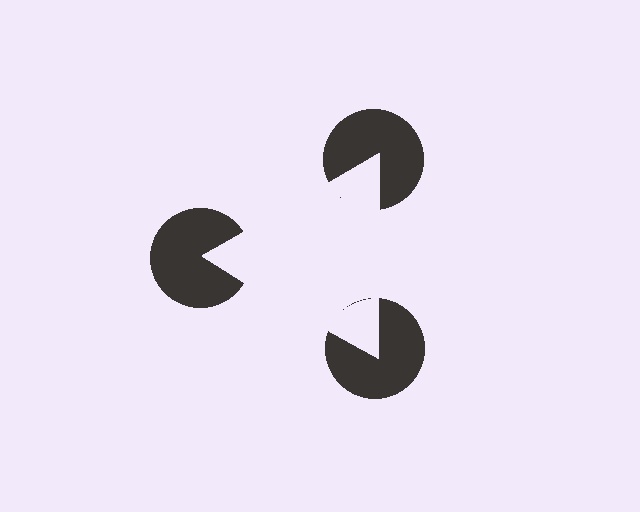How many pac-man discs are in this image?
There are 3 — one at each vertex of the illusory triangle.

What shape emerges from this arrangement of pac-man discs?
An illusory triangle — its edges are inferred from the aligned wedge cuts in the pac-man discs, not physically drawn.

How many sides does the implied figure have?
3 sides.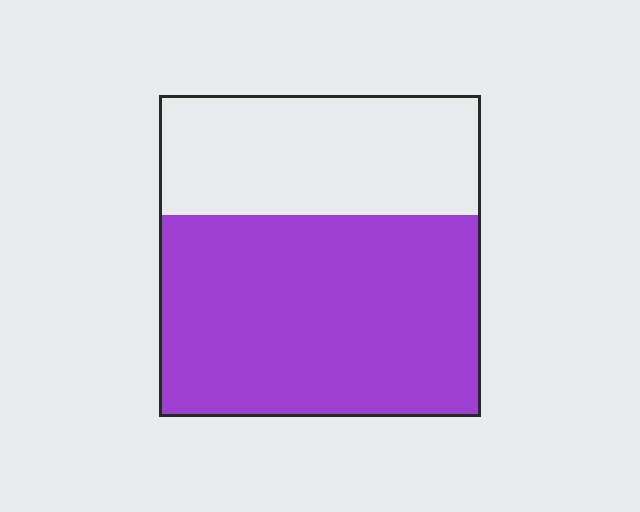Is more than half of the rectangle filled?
Yes.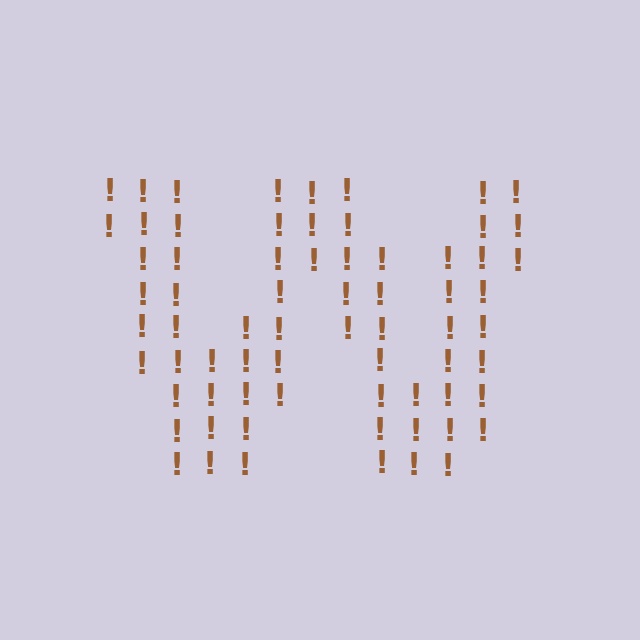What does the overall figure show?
The overall figure shows the letter W.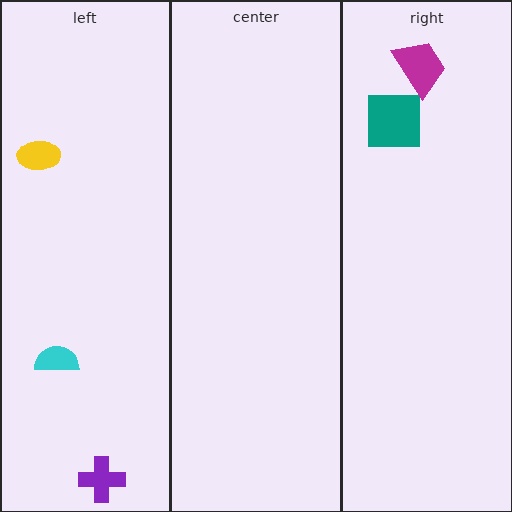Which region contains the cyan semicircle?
The left region.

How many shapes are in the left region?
3.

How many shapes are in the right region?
2.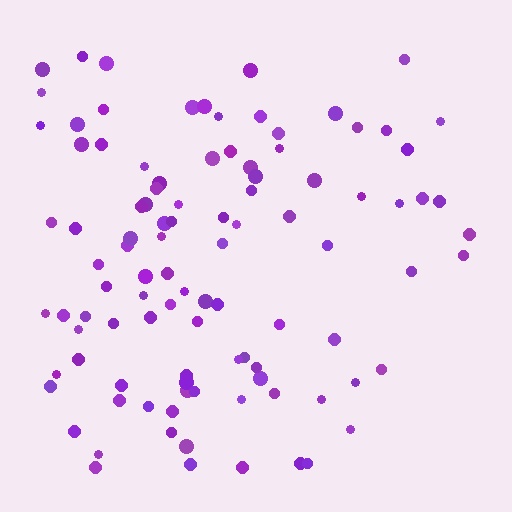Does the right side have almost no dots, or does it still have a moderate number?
Still a moderate number, just noticeably fewer than the left.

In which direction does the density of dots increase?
From right to left, with the left side densest.